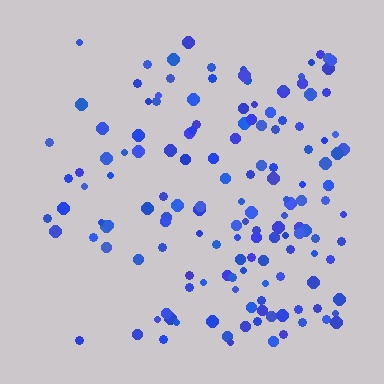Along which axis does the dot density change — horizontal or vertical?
Horizontal.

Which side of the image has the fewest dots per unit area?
The left.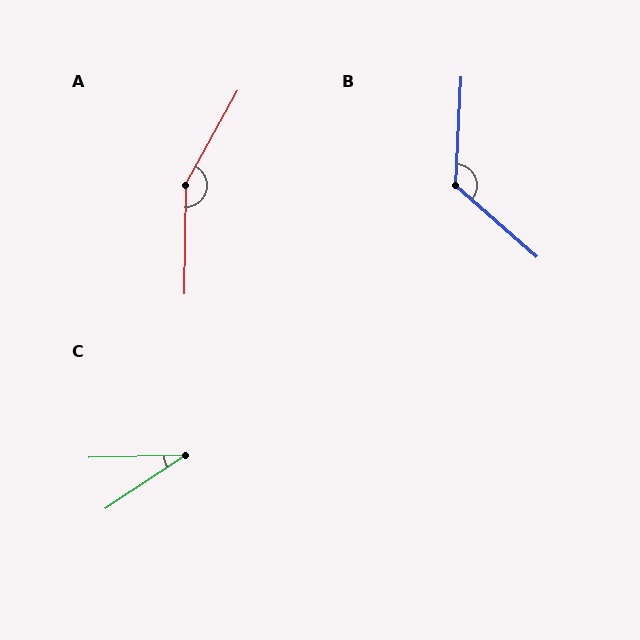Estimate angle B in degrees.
Approximately 128 degrees.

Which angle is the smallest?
C, at approximately 32 degrees.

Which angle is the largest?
A, at approximately 152 degrees.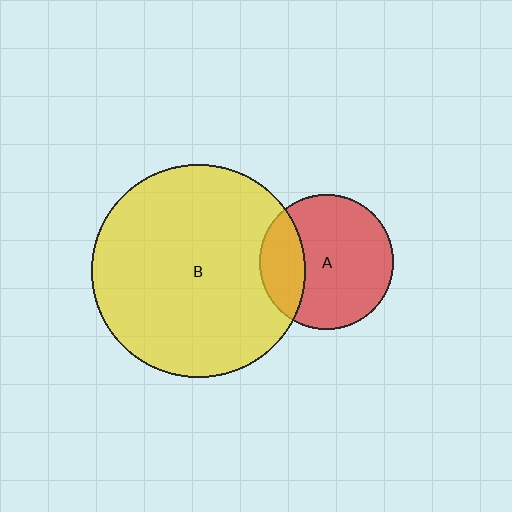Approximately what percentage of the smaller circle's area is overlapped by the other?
Approximately 25%.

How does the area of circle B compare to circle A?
Approximately 2.5 times.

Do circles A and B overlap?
Yes.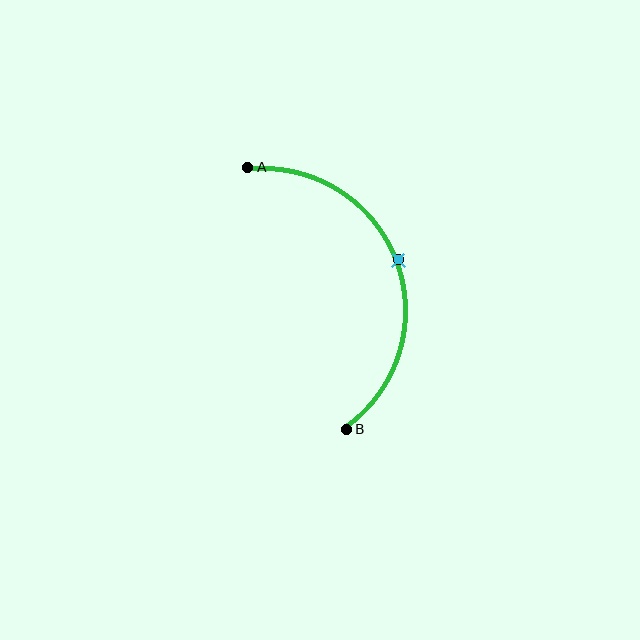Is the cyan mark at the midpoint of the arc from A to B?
Yes. The cyan mark lies on the arc at equal arc-length from both A and B — it is the arc midpoint.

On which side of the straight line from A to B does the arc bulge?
The arc bulges to the right of the straight line connecting A and B.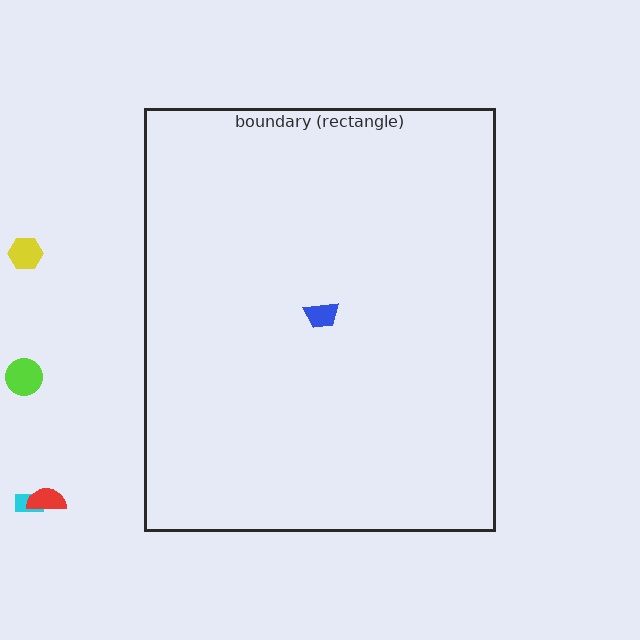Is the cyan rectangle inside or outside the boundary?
Outside.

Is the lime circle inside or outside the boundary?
Outside.